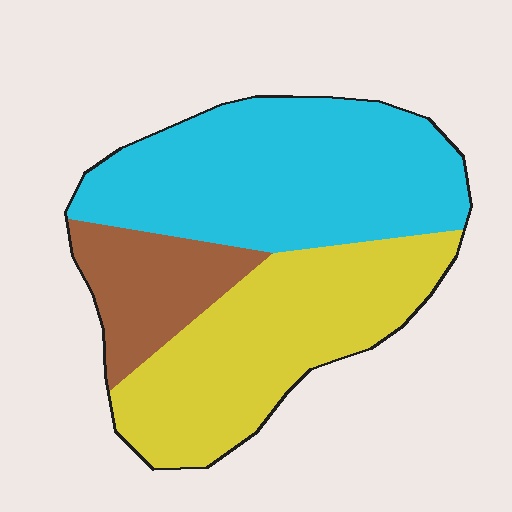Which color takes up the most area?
Cyan, at roughly 45%.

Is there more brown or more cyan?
Cyan.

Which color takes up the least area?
Brown, at roughly 15%.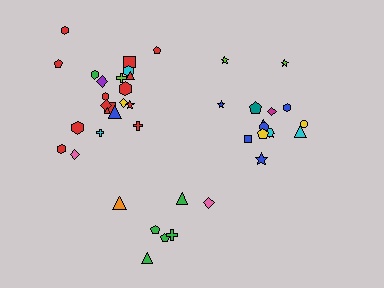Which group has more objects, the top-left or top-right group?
The top-left group.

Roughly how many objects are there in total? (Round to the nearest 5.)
Roughly 45 objects in total.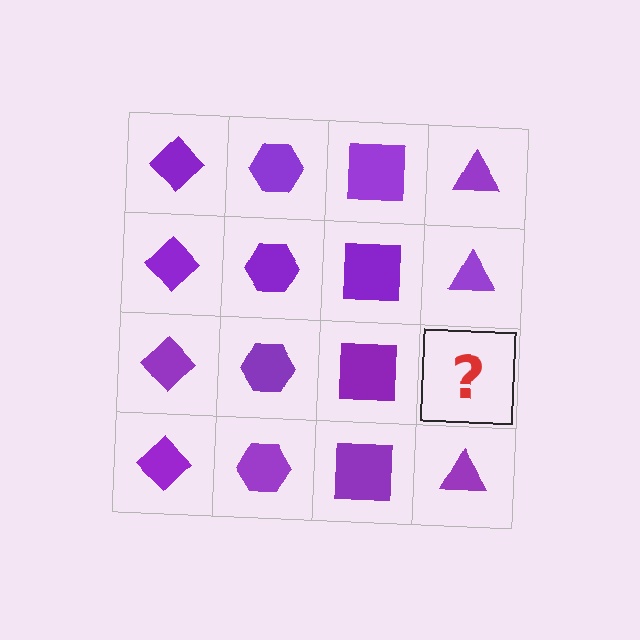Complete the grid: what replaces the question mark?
The question mark should be replaced with a purple triangle.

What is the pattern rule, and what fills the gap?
The rule is that each column has a consistent shape. The gap should be filled with a purple triangle.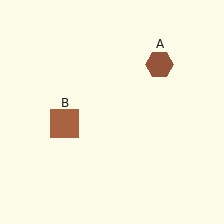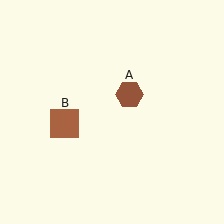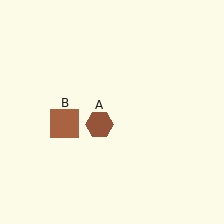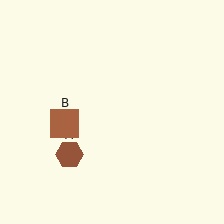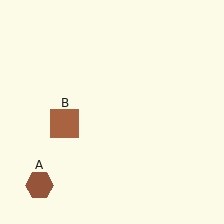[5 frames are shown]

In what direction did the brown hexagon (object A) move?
The brown hexagon (object A) moved down and to the left.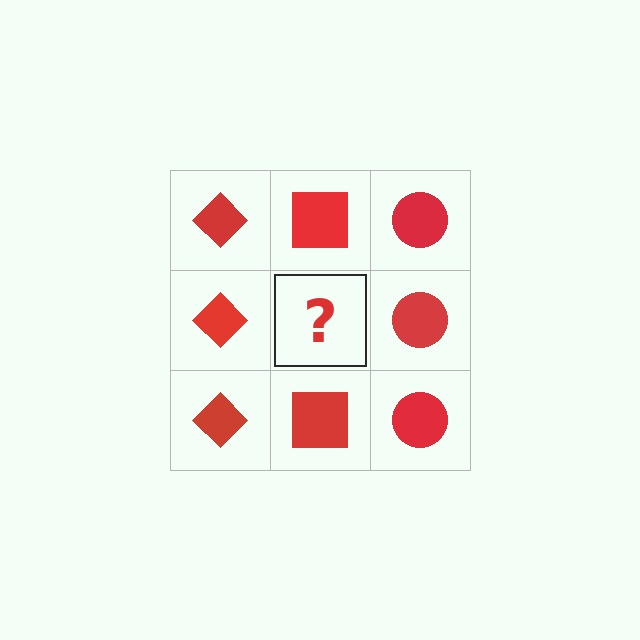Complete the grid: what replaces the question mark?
The question mark should be replaced with a red square.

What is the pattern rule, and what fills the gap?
The rule is that each column has a consistent shape. The gap should be filled with a red square.